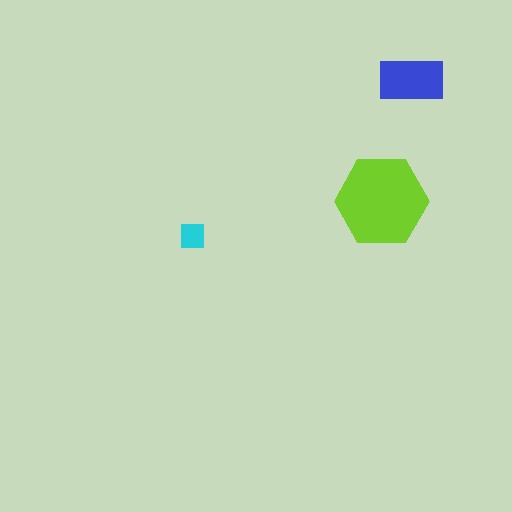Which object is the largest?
The lime hexagon.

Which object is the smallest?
The cyan square.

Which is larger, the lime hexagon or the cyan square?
The lime hexagon.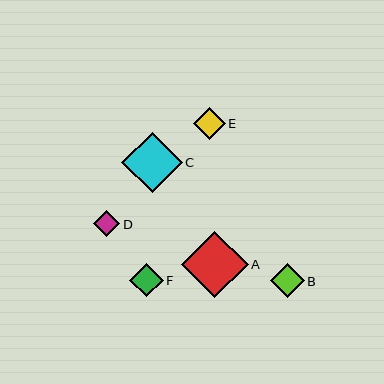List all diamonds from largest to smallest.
From largest to smallest: A, C, B, F, E, D.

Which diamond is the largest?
Diamond A is the largest with a size of approximately 66 pixels.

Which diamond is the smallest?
Diamond D is the smallest with a size of approximately 26 pixels.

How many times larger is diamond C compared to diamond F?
Diamond C is approximately 1.8 times the size of diamond F.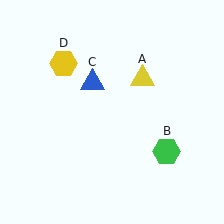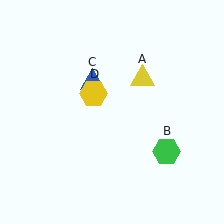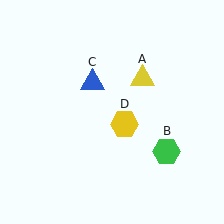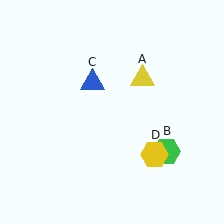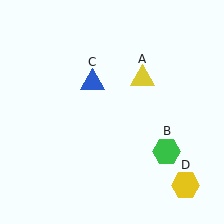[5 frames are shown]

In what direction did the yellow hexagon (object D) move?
The yellow hexagon (object D) moved down and to the right.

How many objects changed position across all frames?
1 object changed position: yellow hexagon (object D).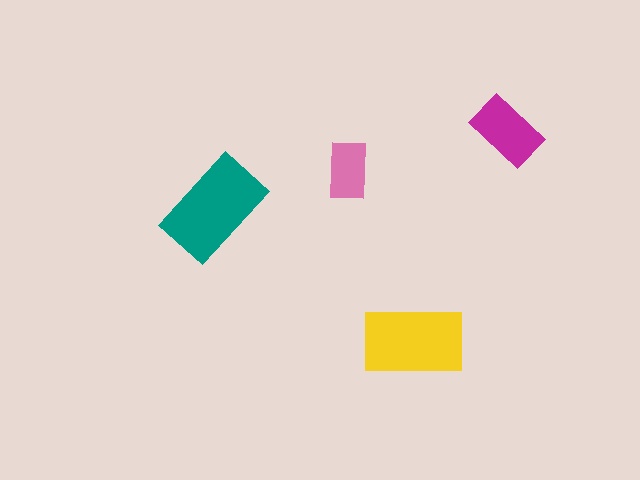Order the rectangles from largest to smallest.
the teal one, the yellow one, the magenta one, the pink one.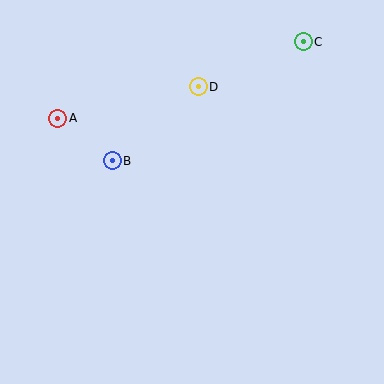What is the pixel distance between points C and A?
The distance between C and A is 257 pixels.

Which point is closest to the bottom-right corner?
Point D is closest to the bottom-right corner.